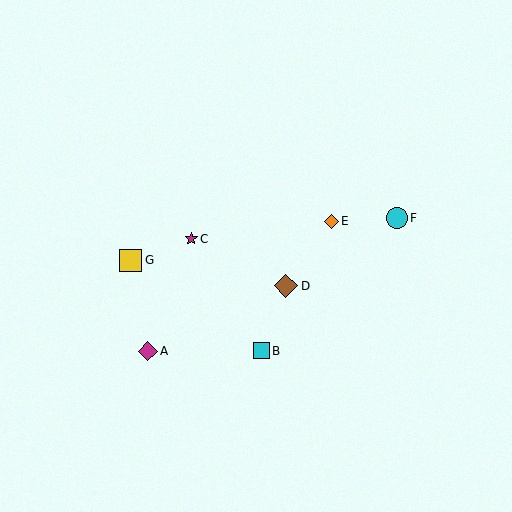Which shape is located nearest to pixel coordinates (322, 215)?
The orange diamond (labeled E) at (331, 221) is nearest to that location.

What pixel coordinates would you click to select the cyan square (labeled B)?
Click at (261, 351) to select the cyan square B.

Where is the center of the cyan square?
The center of the cyan square is at (261, 351).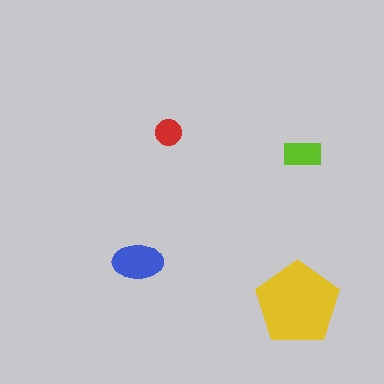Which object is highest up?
The red circle is topmost.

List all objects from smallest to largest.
The red circle, the lime rectangle, the blue ellipse, the yellow pentagon.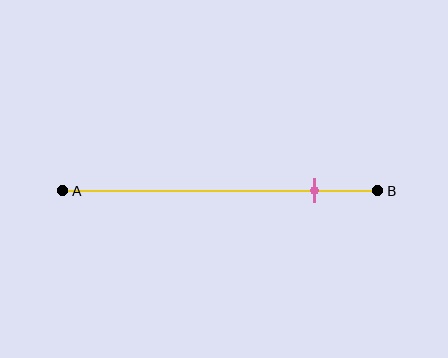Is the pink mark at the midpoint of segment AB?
No, the mark is at about 80% from A, not at the 50% midpoint.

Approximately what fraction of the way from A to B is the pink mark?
The pink mark is approximately 80% of the way from A to B.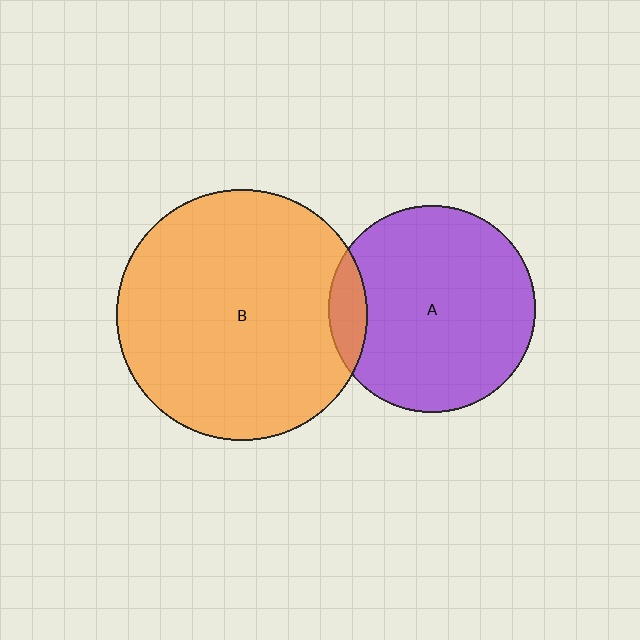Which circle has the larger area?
Circle B (orange).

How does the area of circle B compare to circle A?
Approximately 1.5 times.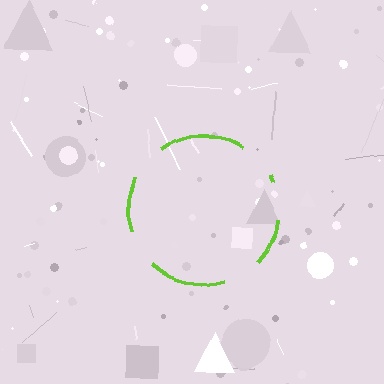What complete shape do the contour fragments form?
The contour fragments form a circle.